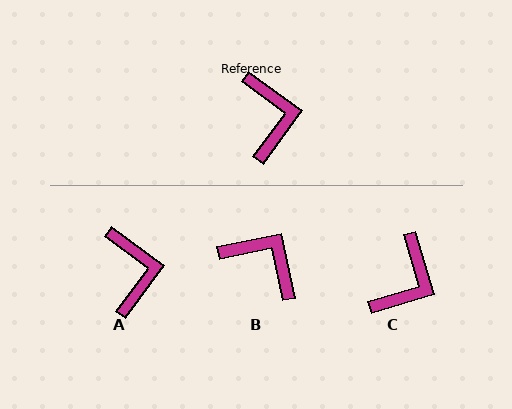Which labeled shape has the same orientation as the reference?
A.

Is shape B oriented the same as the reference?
No, it is off by about 48 degrees.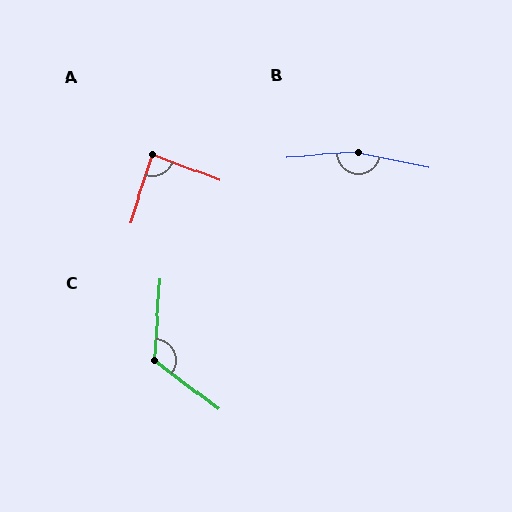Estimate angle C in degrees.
Approximately 122 degrees.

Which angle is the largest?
B, at approximately 165 degrees.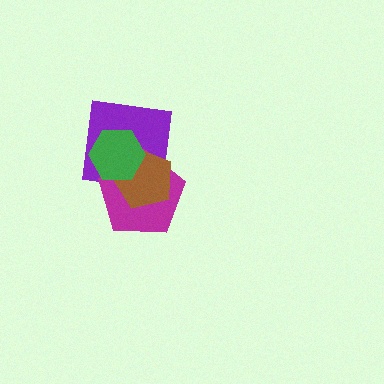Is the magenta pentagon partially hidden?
Yes, it is partially covered by another shape.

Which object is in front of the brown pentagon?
The green hexagon is in front of the brown pentagon.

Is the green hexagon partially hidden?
No, no other shape covers it.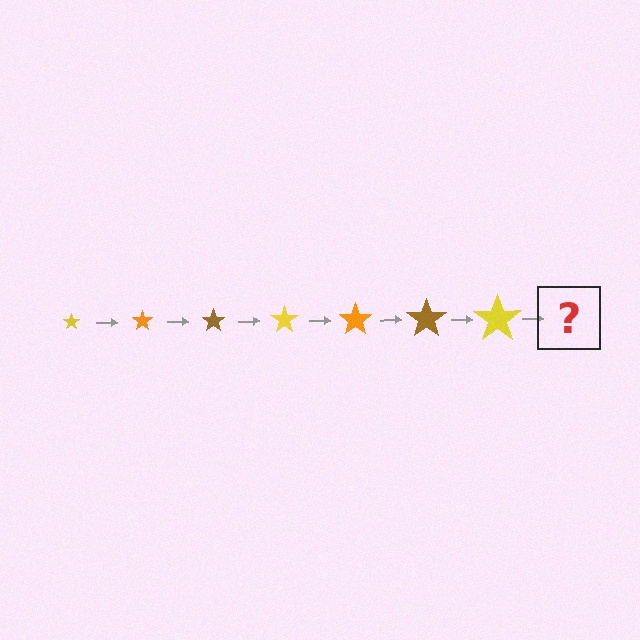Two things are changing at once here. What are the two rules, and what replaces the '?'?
The two rules are that the star grows larger each step and the color cycles through yellow, orange, and brown. The '?' should be an orange star, larger than the previous one.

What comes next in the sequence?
The next element should be an orange star, larger than the previous one.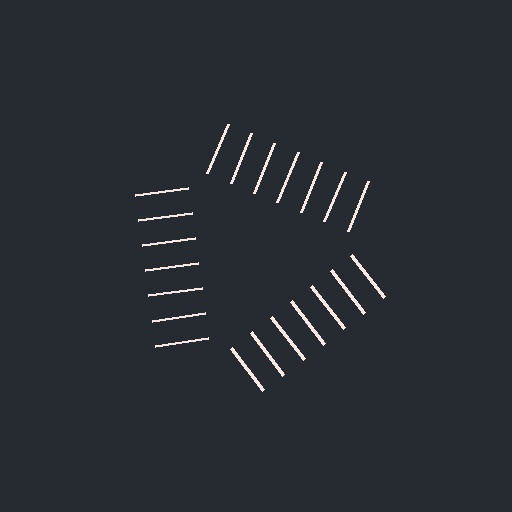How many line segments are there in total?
21 — 7 along each of the 3 edges.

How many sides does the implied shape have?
3 sides — the line-ends trace a triangle.